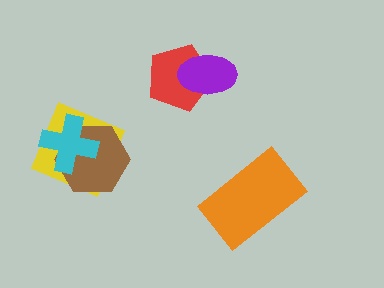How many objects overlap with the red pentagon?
1 object overlaps with the red pentagon.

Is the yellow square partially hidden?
Yes, it is partially covered by another shape.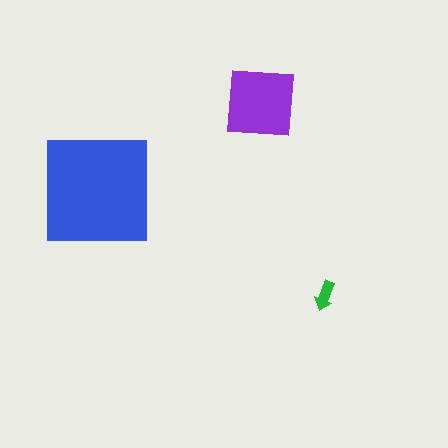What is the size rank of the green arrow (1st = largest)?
3rd.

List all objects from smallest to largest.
The green arrow, the purple square, the blue square.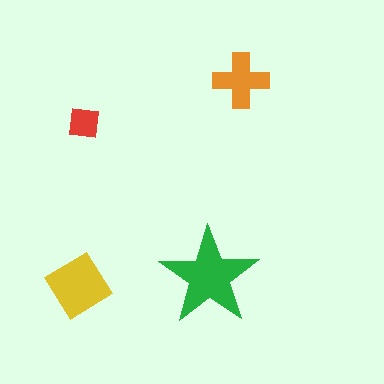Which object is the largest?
The green star.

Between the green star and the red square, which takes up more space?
The green star.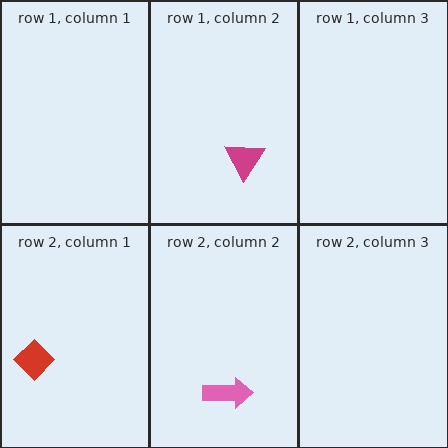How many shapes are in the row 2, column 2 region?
1.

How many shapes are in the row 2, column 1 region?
1.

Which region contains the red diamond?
The row 2, column 1 region.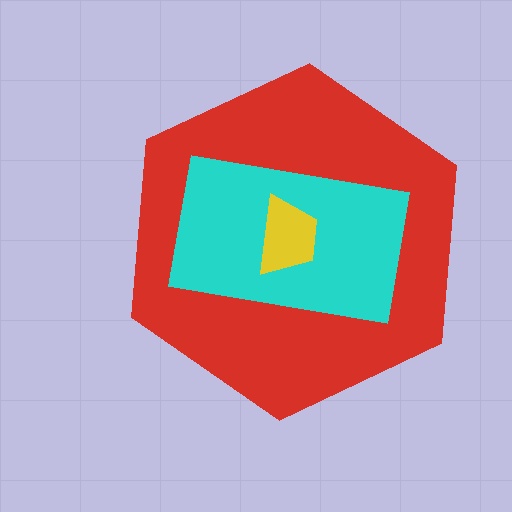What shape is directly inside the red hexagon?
The cyan rectangle.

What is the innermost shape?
The yellow trapezoid.